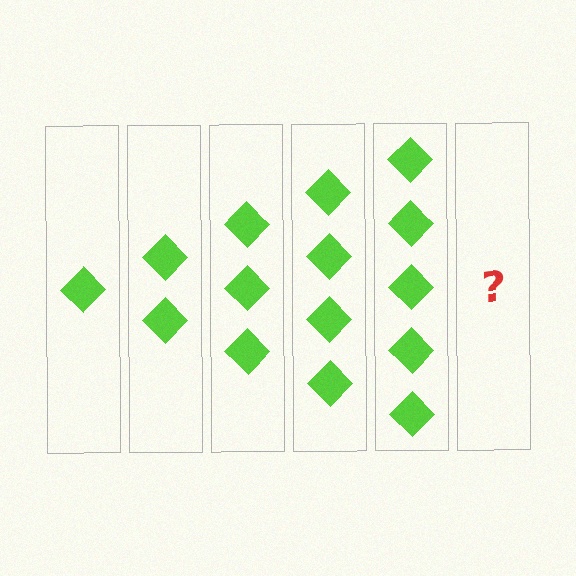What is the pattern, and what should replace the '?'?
The pattern is that each step adds one more diamond. The '?' should be 6 diamonds.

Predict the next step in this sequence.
The next step is 6 diamonds.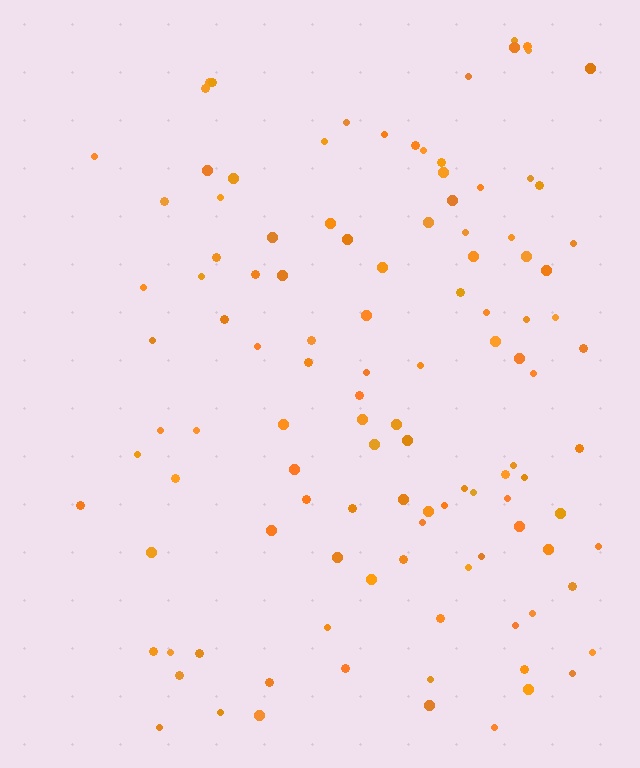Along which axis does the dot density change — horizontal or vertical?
Horizontal.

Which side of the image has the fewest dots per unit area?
The left.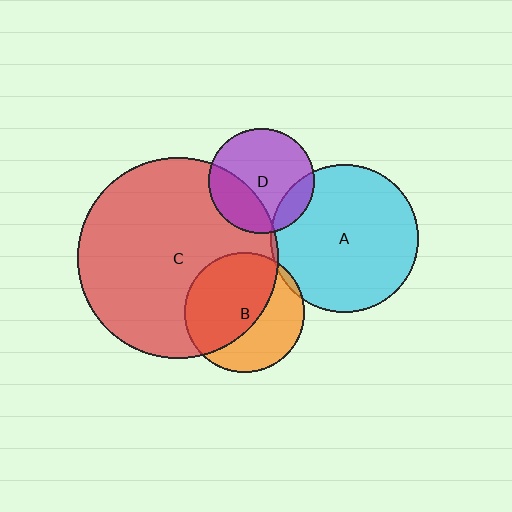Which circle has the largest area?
Circle C (red).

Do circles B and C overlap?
Yes.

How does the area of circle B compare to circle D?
Approximately 1.3 times.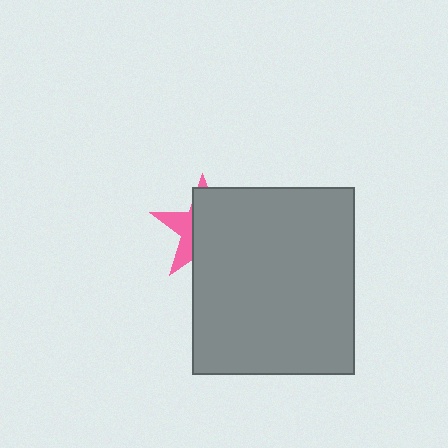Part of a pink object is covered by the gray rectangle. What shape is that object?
It is a star.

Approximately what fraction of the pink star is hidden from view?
Roughly 68% of the pink star is hidden behind the gray rectangle.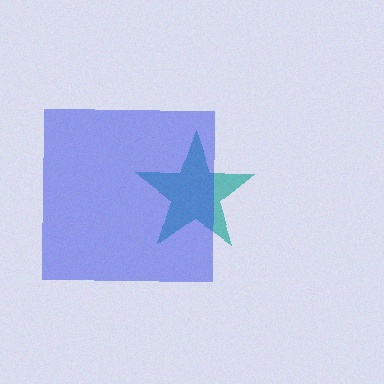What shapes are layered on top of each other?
The layered shapes are: a teal star, a blue square.